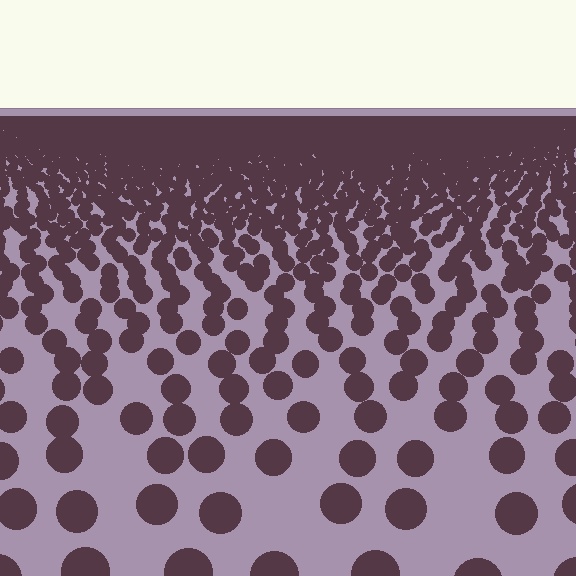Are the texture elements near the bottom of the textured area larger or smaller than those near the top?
Larger. Near the bottom, elements are closer to the viewer and appear at a bigger on-screen size.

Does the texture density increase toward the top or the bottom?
Density increases toward the top.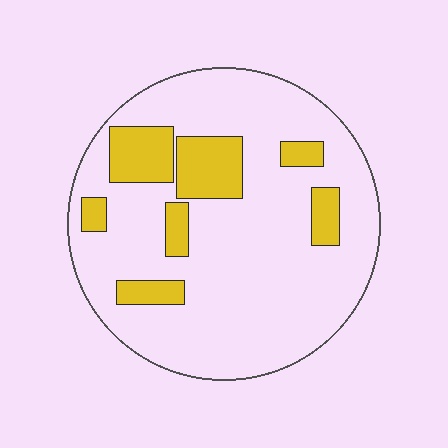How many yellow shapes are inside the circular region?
7.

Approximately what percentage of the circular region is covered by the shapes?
Approximately 20%.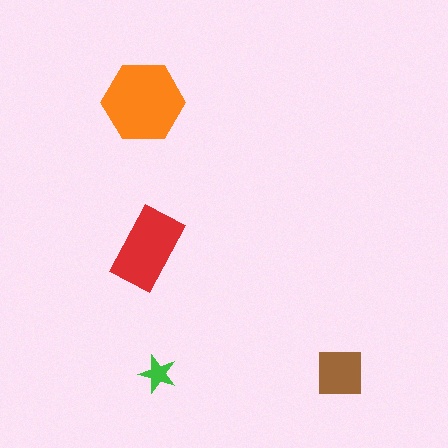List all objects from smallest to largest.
The green star, the brown square, the red rectangle, the orange hexagon.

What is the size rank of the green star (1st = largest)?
4th.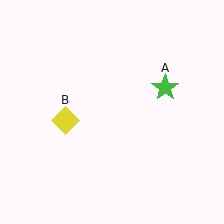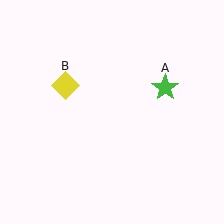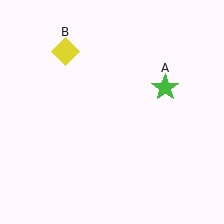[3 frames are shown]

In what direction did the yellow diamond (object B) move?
The yellow diamond (object B) moved up.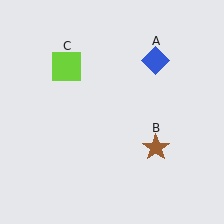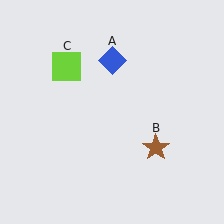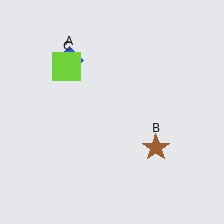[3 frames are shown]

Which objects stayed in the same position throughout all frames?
Brown star (object B) and lime square (object C) remained stationary.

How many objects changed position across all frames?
1 object changed position: blue diamond (object A).